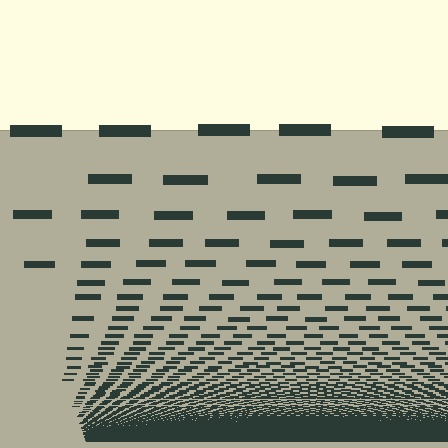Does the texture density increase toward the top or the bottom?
Density increases toward the bottom.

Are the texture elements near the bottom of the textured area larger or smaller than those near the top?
Smaller. The gradient is inverted — elements near the bottom are smaller and denser.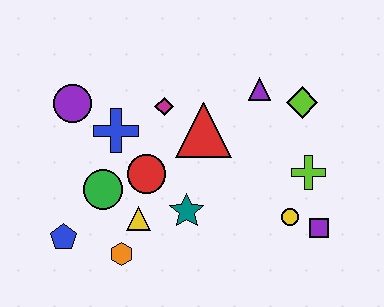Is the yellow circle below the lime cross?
Yes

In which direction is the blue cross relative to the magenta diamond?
The blue cross is to the left of the magenta diamond.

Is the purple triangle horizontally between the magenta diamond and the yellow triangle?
No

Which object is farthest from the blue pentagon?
The lime diamond is farthest from the blue pentagon.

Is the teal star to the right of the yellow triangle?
Yes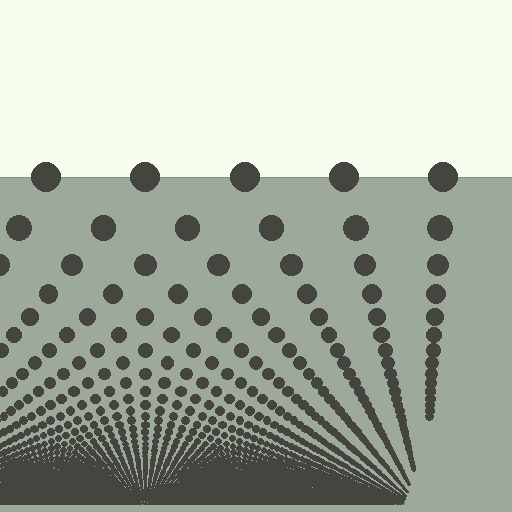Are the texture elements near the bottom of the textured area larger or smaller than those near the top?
Smaller. The gradient is inverted — elements near the bottom are smaller and denser.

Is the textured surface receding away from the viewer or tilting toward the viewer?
The surface appears to tilt toward the viewer. Texture elements get larger and sparser toward the top.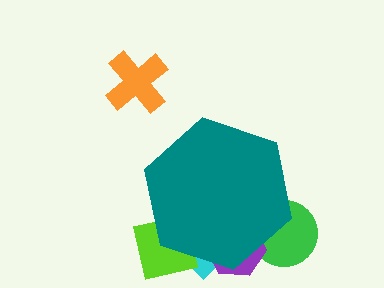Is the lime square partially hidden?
Yes, the lime square is partially hidden behind the teal hexagon.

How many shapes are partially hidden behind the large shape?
4 shapes are partially hidden.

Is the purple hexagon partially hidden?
Yes, the purple hexagon is partially hidden behind the teal hexagon.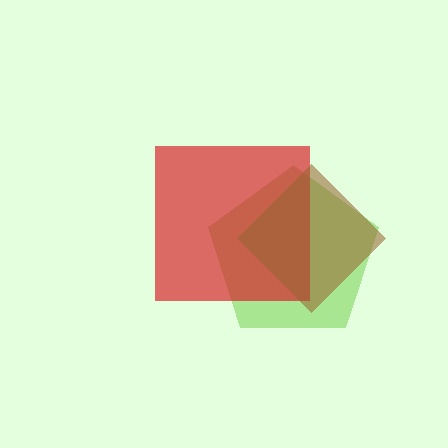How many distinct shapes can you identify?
There are 3 distinct shapes: a lime pentagon, a red square, a brown diamond.